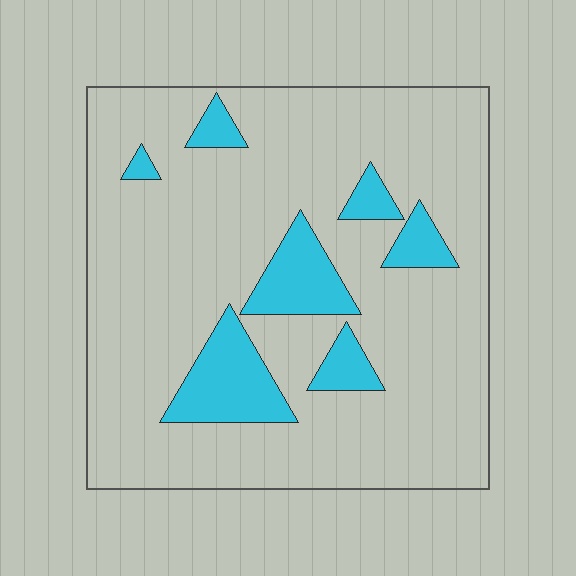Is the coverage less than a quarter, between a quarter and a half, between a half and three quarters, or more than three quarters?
Less than a quarter.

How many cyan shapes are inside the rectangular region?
7.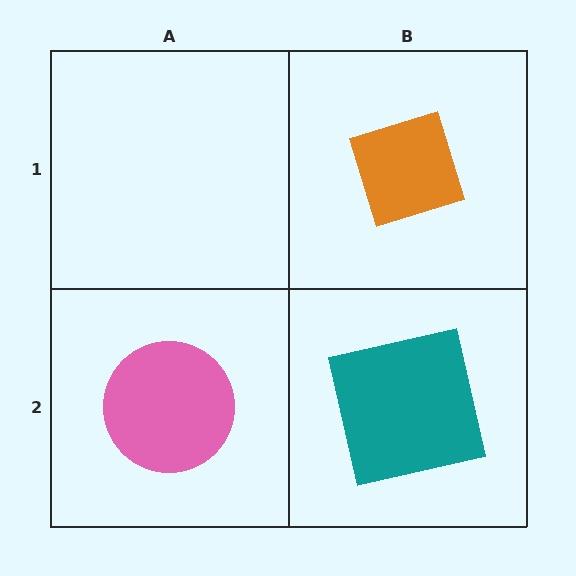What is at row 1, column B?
An orange diamond.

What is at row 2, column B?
A teal square.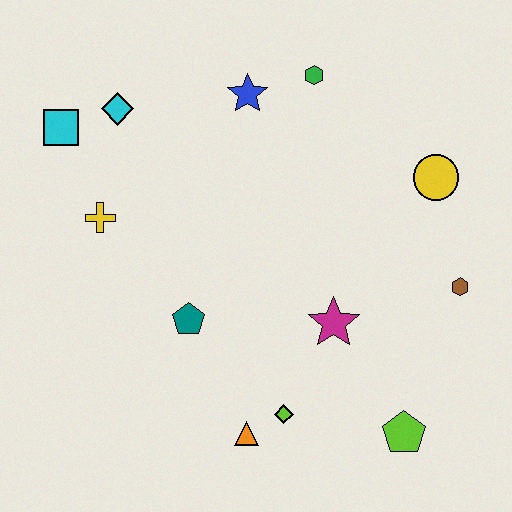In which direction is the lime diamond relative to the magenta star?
The lime diamond is below the magenta star.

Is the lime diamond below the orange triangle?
No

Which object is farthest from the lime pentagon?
The cyan square is farthest from the lime pentagon.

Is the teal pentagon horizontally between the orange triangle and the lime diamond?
No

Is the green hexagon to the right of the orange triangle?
Yes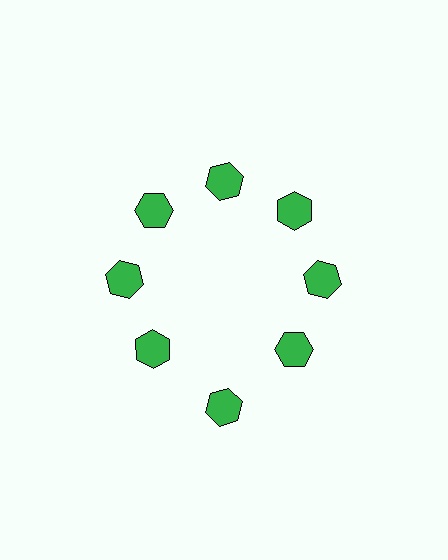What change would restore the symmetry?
The symmetry would be restored by moving it inward, back onto the ring so that all 8 hexagons sit at equal angles and equal distance from the center.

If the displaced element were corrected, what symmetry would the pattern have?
It would have 8-fold rotational symmetry — the pattern would map onto itself every 45 degrees.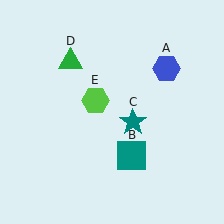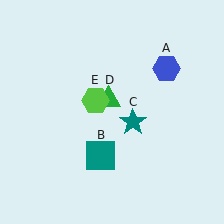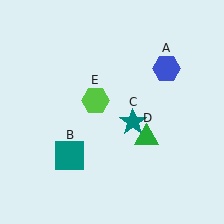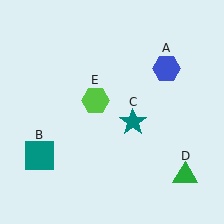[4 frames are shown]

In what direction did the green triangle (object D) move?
The green triangle (object D) moved down and to the right.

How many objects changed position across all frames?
2 objects changed position: teal square (object B), green triangle (object D).